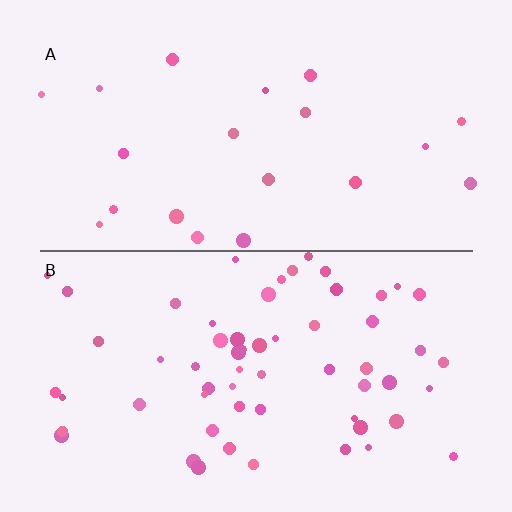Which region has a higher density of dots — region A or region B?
B (the bottom).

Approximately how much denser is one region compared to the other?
Approximately 2.9× — region B over region A.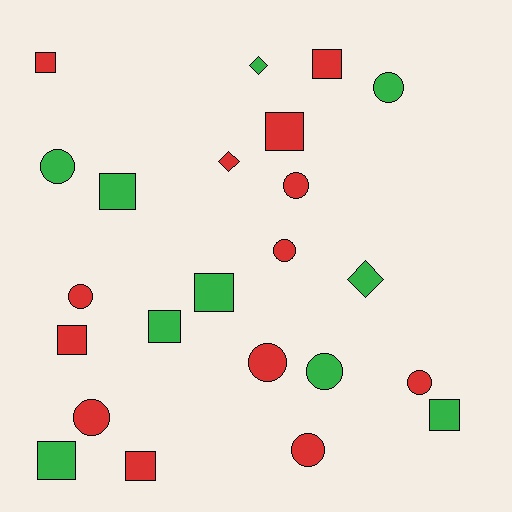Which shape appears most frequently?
Square, with 10 objects.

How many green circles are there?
There are 3 green circles.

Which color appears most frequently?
Red, with 13 objects.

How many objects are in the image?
There are 23 objects.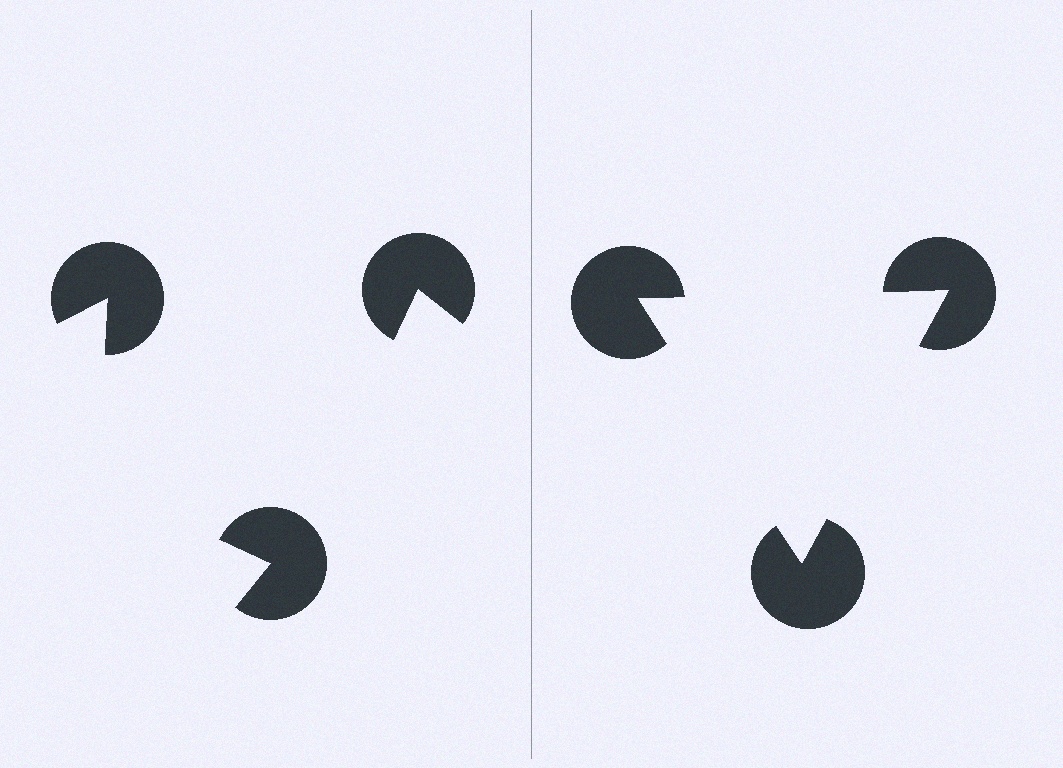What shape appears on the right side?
An illusory triangle.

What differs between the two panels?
The pac-man discs are positioned identically on both sides; only the wedge orientations differ. On the right they align to a triangle; on the left they are misaligned.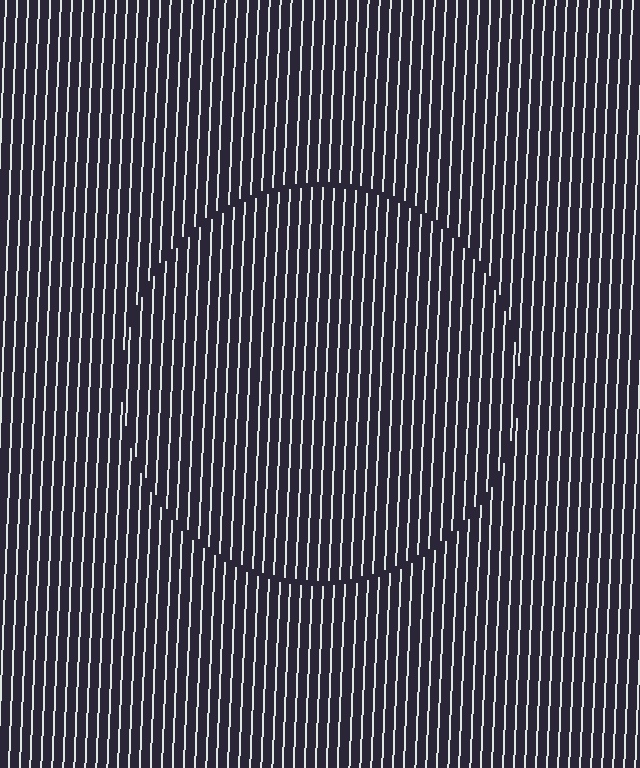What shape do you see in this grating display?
An illusory circle. The interior of the shape contains the same grating, shifted by half a period — the contour is defined by the phase discontinuity where line-ends from the inner and outer gratings abut.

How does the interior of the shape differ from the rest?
The interior of the shape contains the same grating, shifted by half a period — the contour is defined by the phase discontinuity where line-ends from the inner and outer gratings abut.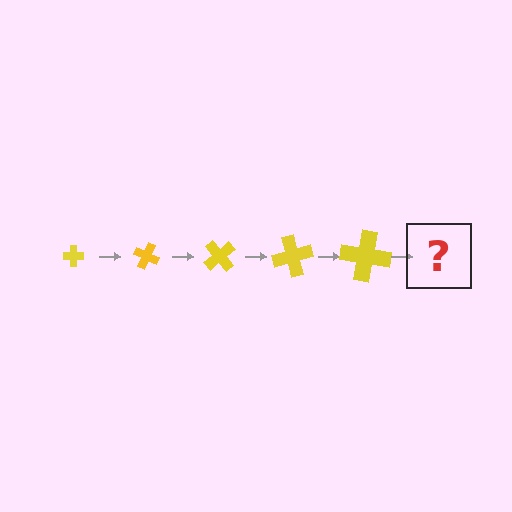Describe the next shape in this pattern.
It should be a cross, larger than the previous one and rotated 125 degrees from the start.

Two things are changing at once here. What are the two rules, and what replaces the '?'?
The two rules are that the cross grows larger each step and it rotates 25 degrees each step. The '?' should be a cross, larger than the previous one and rotated 125 degrees from the start.